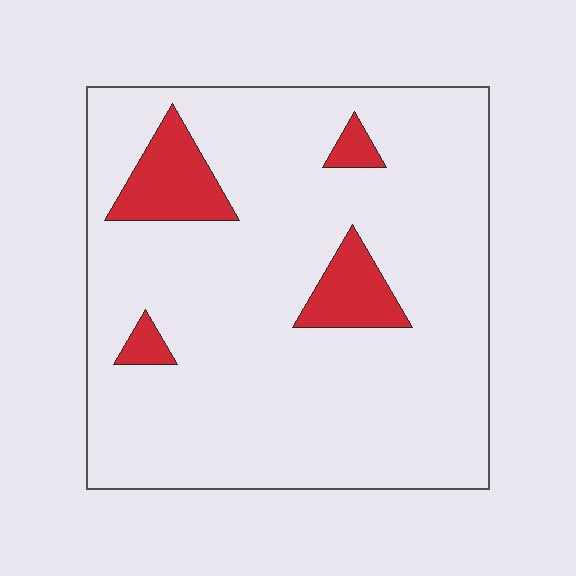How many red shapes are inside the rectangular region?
4.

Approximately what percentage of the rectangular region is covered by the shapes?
Approximately 10%.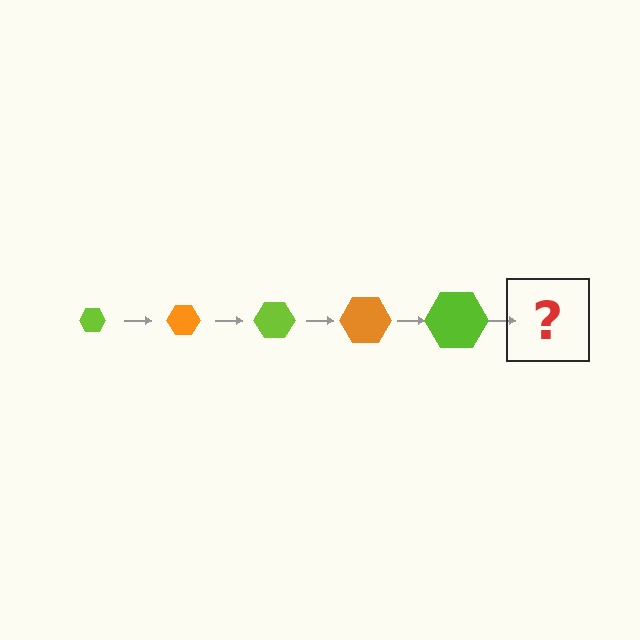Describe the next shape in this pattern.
It should be an orange hexagon, larger than the previous one.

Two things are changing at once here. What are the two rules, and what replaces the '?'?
The two rules are that the hexagon grows larger each step and the color cycles through lime and orange. The '?' should be an orange hexagon, larger than the previous one.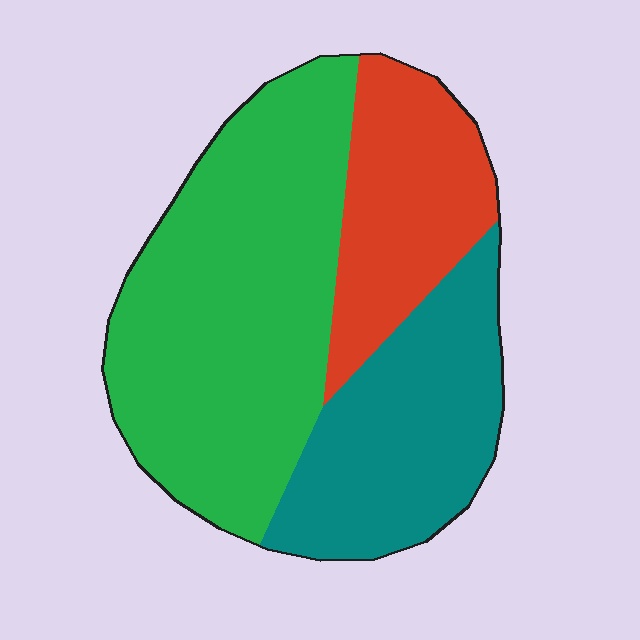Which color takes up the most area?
Green, at roughly 50%.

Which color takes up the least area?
Red, at roughly 20%.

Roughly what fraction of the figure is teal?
Teal takes up about one quarter (1/4) of the figure.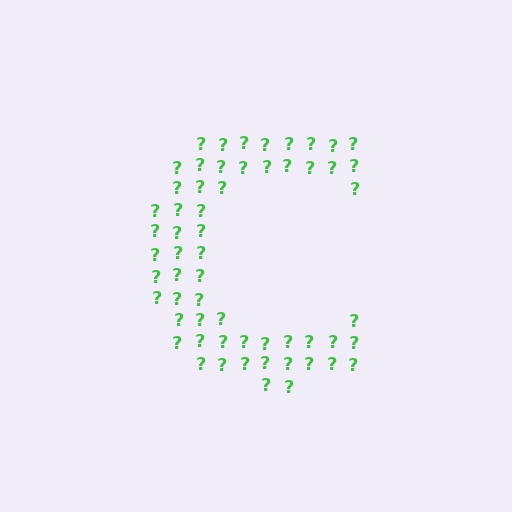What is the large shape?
The large shape is the letter C.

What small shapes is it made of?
It is made of small question marks.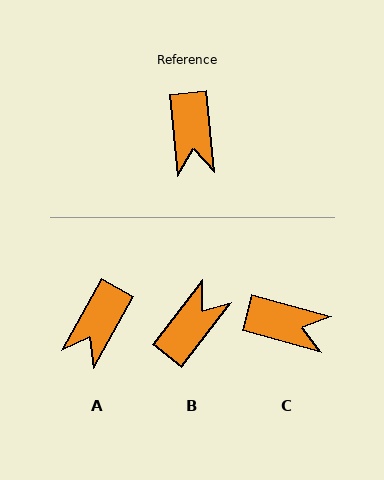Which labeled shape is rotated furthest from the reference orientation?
B, about 137 degrees away.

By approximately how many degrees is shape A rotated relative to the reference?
Approximately 34 degrees clockwise.